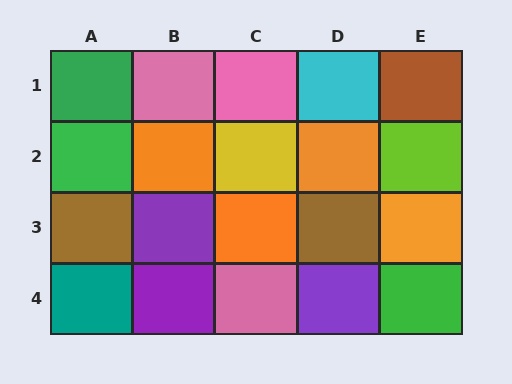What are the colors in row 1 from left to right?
Green, pink, pink, cyan, brown.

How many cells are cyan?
1 cell is cyan.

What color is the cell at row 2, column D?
Orange.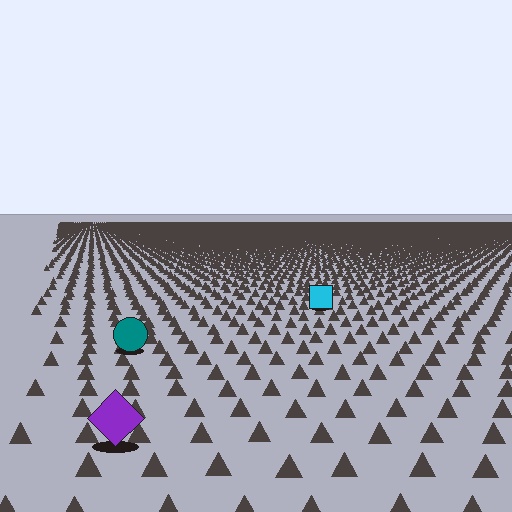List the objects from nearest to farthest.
From nearest to farthest: the purple diamond, the teal circle, the cyan square.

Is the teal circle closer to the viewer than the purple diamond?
No. The purple diamond is closer — you can tell from the texture gradient: the ground texture is coarser near it.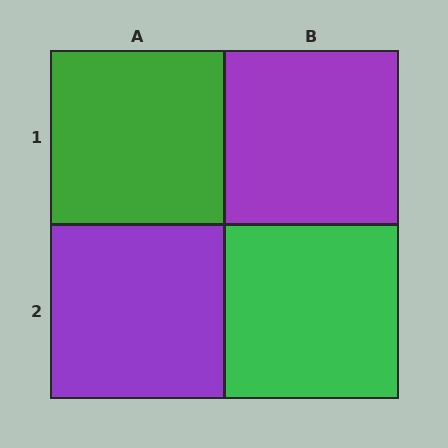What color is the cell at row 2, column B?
Green.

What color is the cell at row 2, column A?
Purple.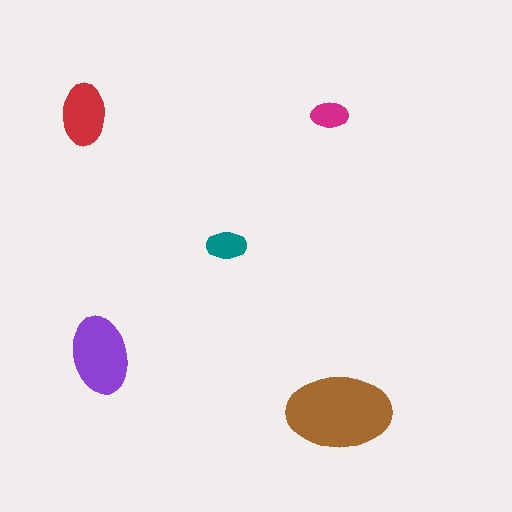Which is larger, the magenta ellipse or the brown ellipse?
The brown one.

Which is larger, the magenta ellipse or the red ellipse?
The red one.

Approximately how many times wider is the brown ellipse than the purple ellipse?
About 1.5 times wider.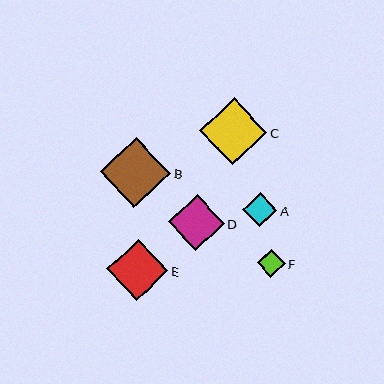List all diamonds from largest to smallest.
From largest to smallest: B, C, E, D, A, F.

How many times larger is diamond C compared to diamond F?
Diamond C is approximately 2.4 times the size of diamond F.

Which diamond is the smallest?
Diamond F is the smallest with a size of approximately 28 pixels.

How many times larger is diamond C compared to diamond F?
Diamond C is approximately 2.4 times the size of diamond F.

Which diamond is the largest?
Diamond B is the largest with a size of approximately 70 pixels.